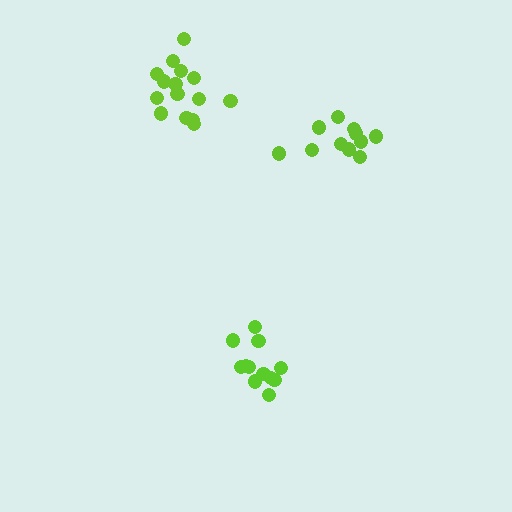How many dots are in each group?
Group 1: 11 dots, Group 2: 12 dots, Group 3: 15 dots (38 total).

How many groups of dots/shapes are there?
There are 3 groups.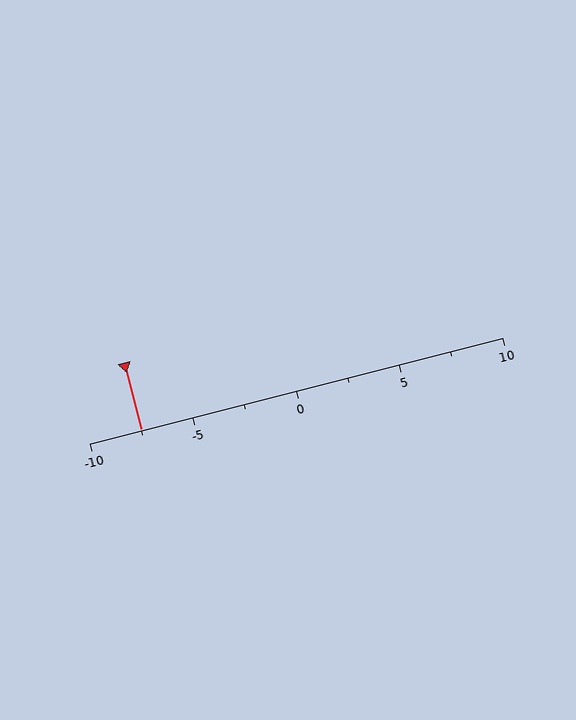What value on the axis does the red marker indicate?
The marker indicates approximately -7.5.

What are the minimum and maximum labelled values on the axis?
The axis runs from -10 to 10.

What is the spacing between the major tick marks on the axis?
The major ticks are spaced 5 apart.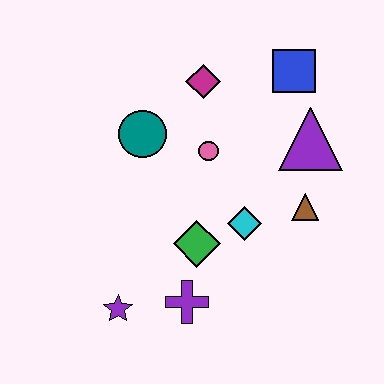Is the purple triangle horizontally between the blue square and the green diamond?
No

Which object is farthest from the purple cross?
The blue square is farthest from the purple cross.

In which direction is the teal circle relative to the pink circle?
The teal circle is to the left of the pink circle.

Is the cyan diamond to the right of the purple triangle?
No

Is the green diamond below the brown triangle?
Yes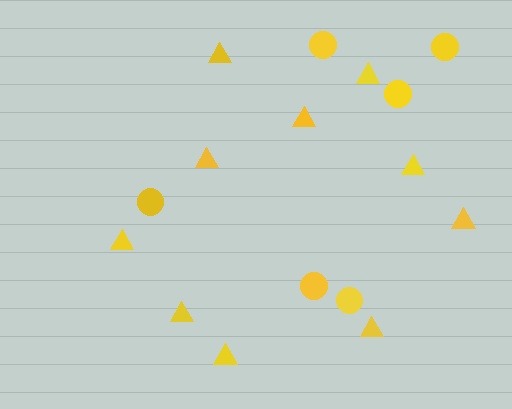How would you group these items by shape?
There are 2 groups: one group of circles (6) and one group of triangles (10).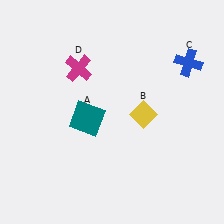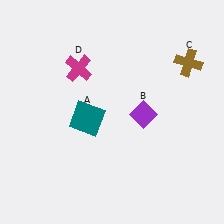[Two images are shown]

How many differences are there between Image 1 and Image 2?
There are 2 differences between the two images.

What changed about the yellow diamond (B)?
In Image 1, B is yellow. In Image 2, it changed to purple.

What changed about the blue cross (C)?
In Image 1, C is blue. In Image 2, it changed to brown.